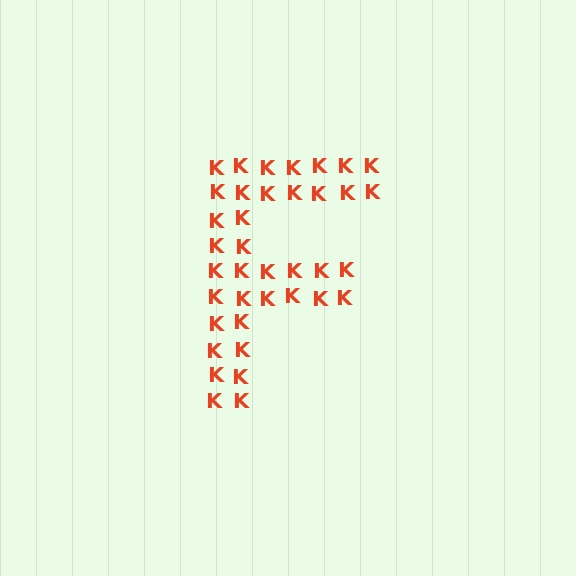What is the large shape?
The large shape is the letter F.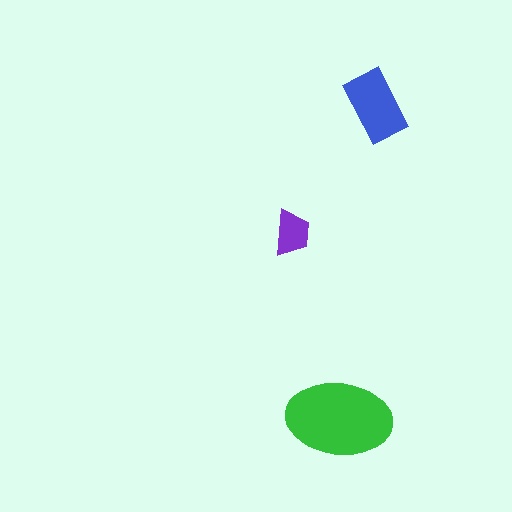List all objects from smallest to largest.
The purple trapezoid, the blue rectangle, the green ellipse.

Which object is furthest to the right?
The blue rectangle is rightmost.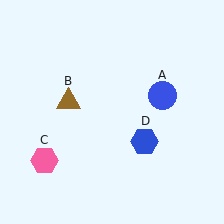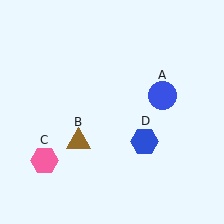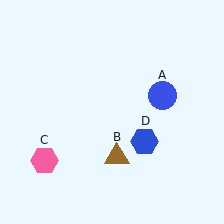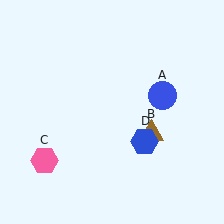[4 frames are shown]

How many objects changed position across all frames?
1 object changed position: brown triangle (object B).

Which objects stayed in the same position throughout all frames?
Blue circle (object A) and pink hexagon (object C) and blue hexagon (object D) remained stationary.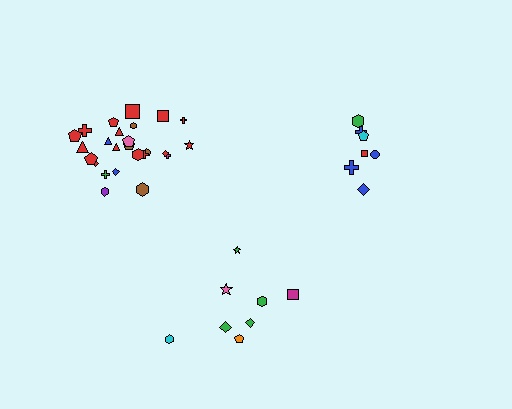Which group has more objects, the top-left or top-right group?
The top-left group.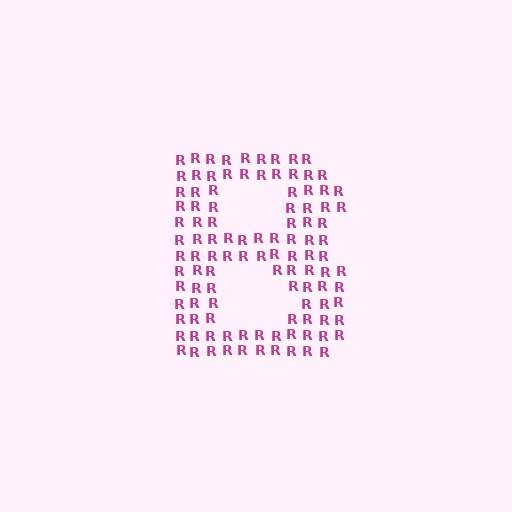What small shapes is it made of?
It is made of small letter R's.